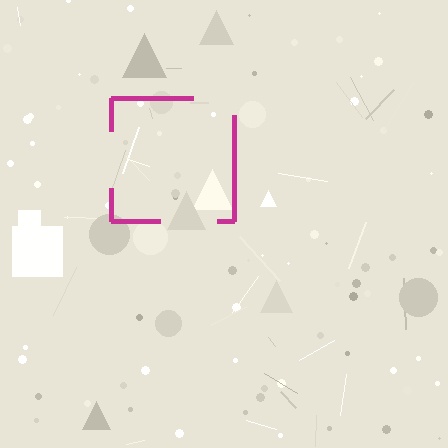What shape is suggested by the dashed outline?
The dashed outline suggests a square.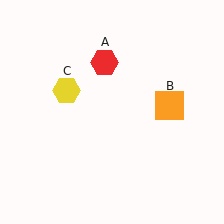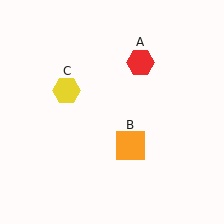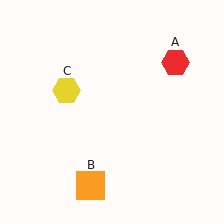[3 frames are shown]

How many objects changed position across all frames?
2 objects changed position: red hexagon (object A), orange square (object B).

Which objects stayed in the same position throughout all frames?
Yellow hexagon (object C) remained stationary.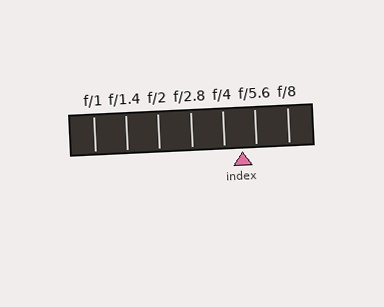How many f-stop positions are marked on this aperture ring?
There are 7 f-stop positions marked.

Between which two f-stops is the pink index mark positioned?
The index mark is between f/4 and f/5.6.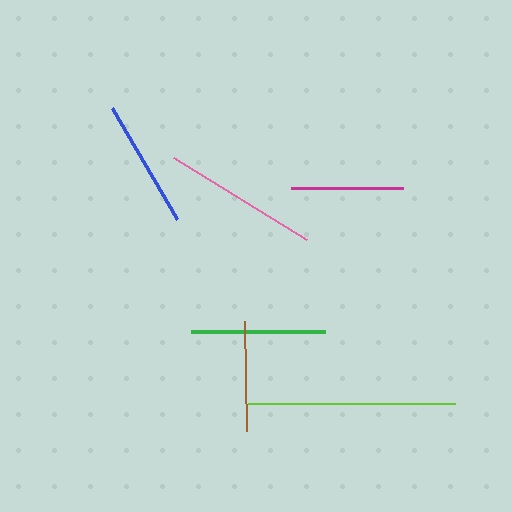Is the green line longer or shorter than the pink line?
The pink line is longer than the green line.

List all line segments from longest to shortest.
From longest to shortest: lime, pink, green, blue, magenta, brown.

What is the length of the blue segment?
The blue segment is approximately 129 pixels long.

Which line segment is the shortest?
The brown line is the shortest at approximately 110 pixels.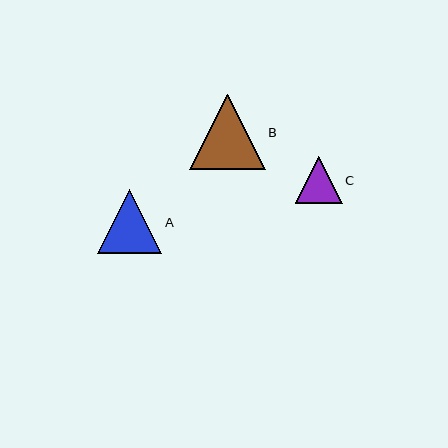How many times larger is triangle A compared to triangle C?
Triangle A is approximately 1.4 times the size of triangle C.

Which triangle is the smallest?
Triangle C is the smallest with a size of approximately 47 pixels.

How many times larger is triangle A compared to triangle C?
Triangle A is approximately 1.4 times the size of triangle C.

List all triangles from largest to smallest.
From largest to smallest: B, A, C.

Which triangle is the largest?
Triangle B is the largest with a size of approximately 76 pixels.